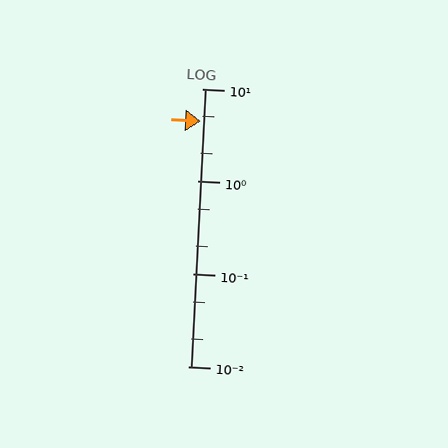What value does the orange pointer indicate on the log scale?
The pointer indicates approximately 4.5.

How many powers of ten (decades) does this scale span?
The scale spans 3 decades, from 0.01 to 10.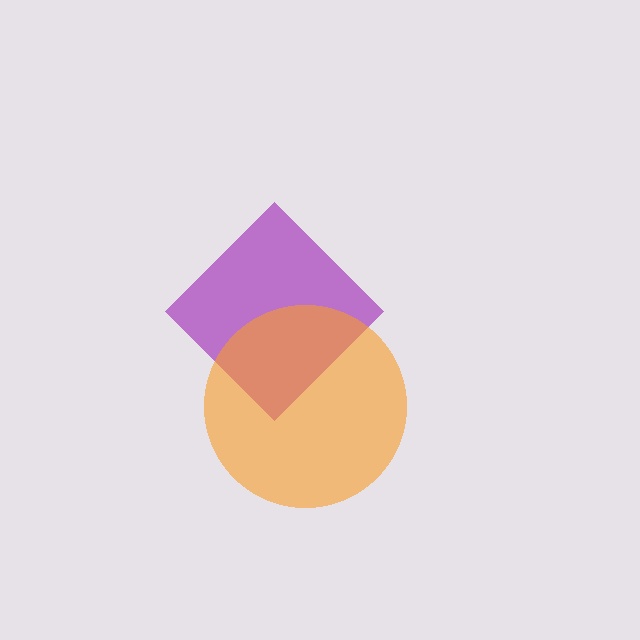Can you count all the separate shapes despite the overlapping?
Yes, there are 2 separate shapes.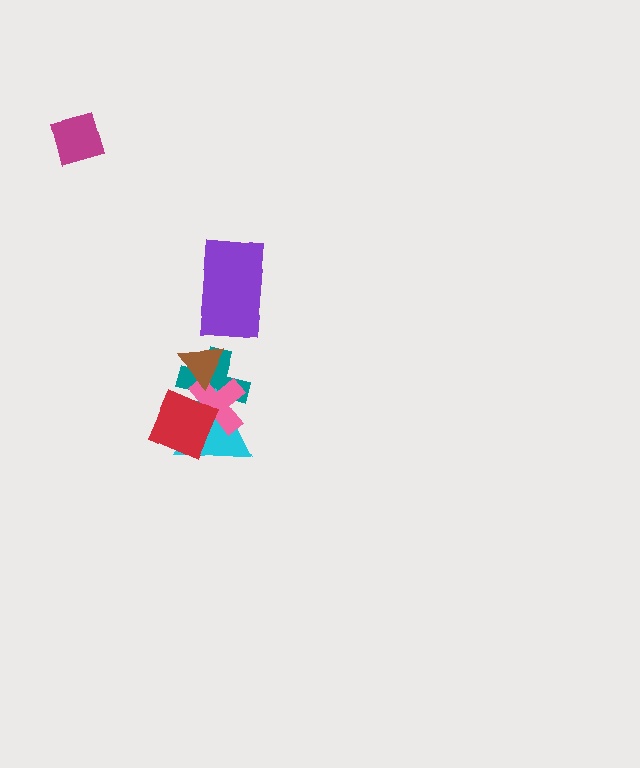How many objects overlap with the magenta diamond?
0 objects overlap with the magenta diamond.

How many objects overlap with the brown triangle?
2 objects overlap with the brown triangle.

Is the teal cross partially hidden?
Yes, it is partially covered by another shape.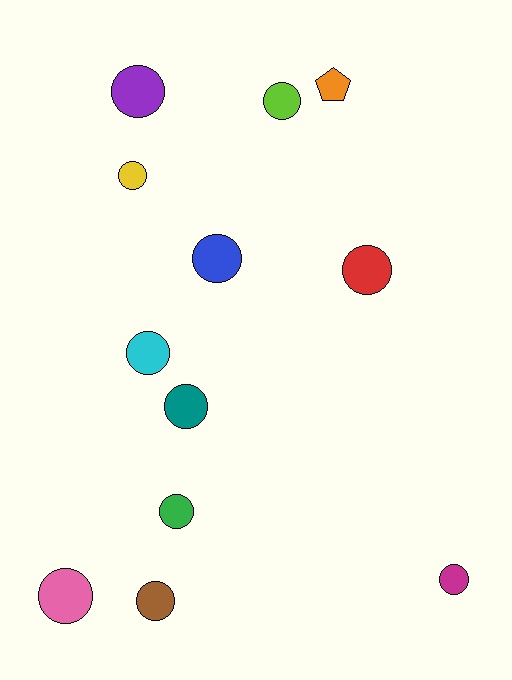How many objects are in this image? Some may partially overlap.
There are 12 objects.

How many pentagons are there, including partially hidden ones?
There is 1 pentagon.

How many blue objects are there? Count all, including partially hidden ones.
There is 1 blue object.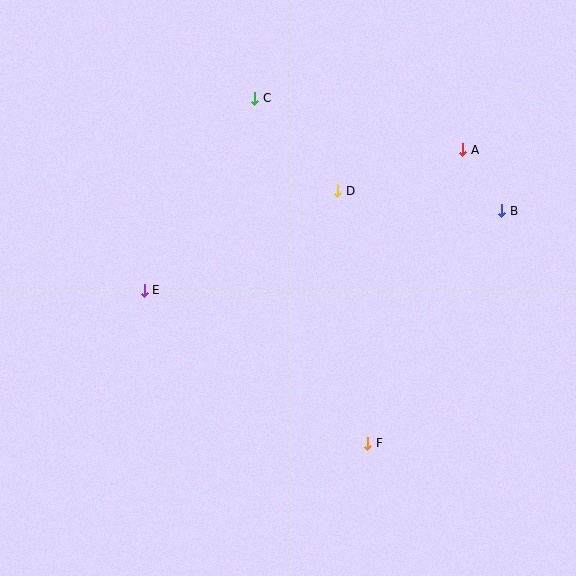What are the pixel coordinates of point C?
Point C is at (255, 98).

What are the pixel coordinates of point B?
Point B is at (502, 211).